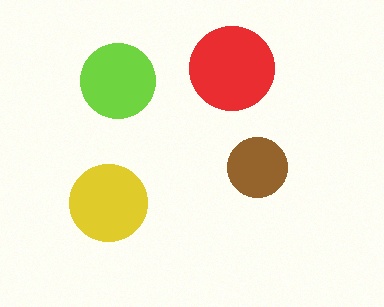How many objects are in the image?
There are 4 objects in the image.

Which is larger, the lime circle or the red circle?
The red one.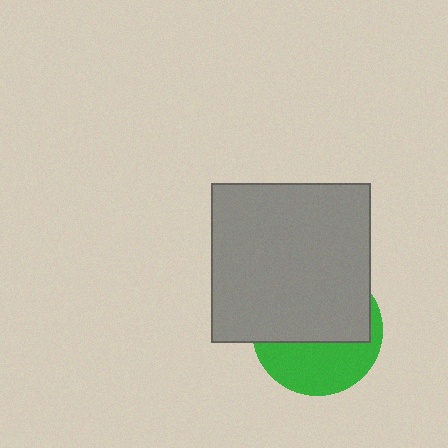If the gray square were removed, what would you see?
You would see the complete green circle.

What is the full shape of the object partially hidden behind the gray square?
The partially hidden object is a green circle.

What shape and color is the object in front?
The object in front is a gray square.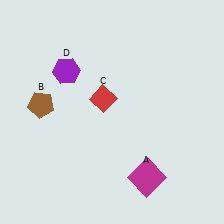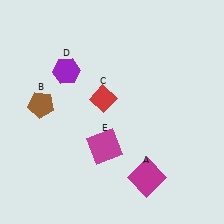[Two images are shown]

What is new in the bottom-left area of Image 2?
A magenta square (E) was added in the bottom-left area of Image 2.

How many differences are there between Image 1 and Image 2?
There is 1 difference between the two images.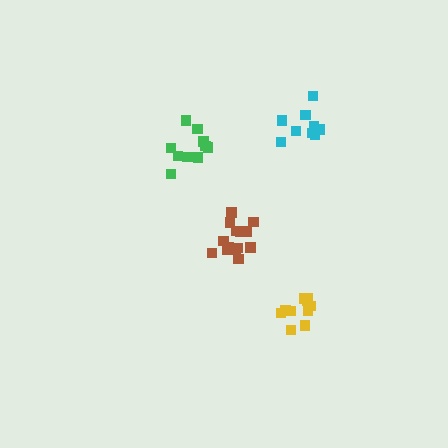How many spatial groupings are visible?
There are 4 spatial groupings.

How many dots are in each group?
Group 1: 9 dots, Group 2: 10 dots, Group 3: 14 dots, Group 4: 11 dots (44 total).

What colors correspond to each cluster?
The clusters are colored: cyan, yellow, brown, green.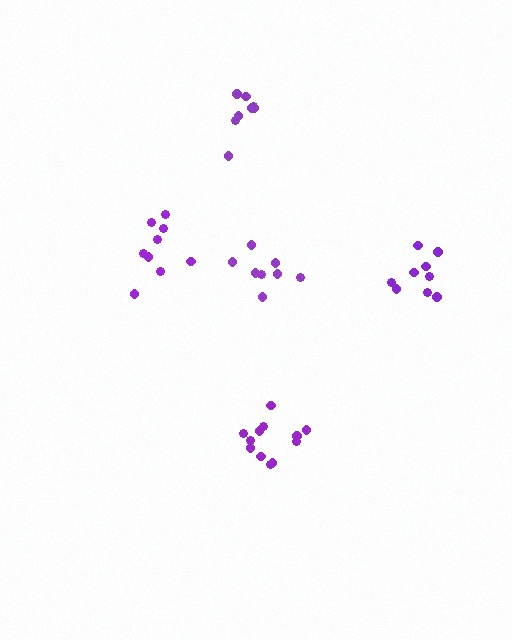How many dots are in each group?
Group 1: 12 dots, Group 2: 8 dots, Group 3: 9 dots, Group 4: 9 dots, Group 5: 8 dots (46 total).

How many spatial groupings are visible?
There are 5 spatial groupings.